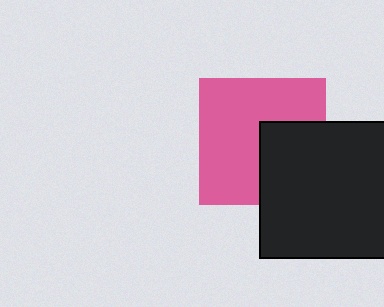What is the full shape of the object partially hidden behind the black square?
The partially hidden object is a pink square.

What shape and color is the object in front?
The object in front is a black square.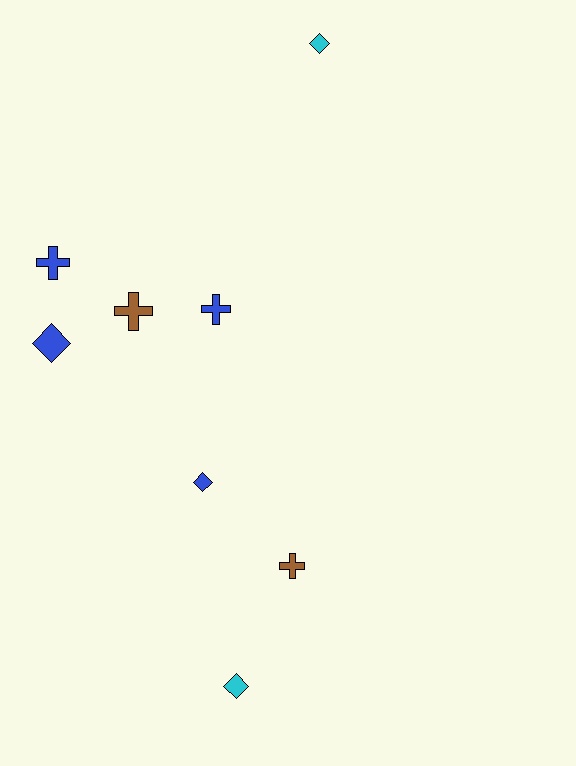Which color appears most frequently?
Blue, with 4 objects.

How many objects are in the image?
There are 8 objects.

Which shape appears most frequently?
Cross, with 4 objects.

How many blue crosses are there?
There are 2 blue crosses.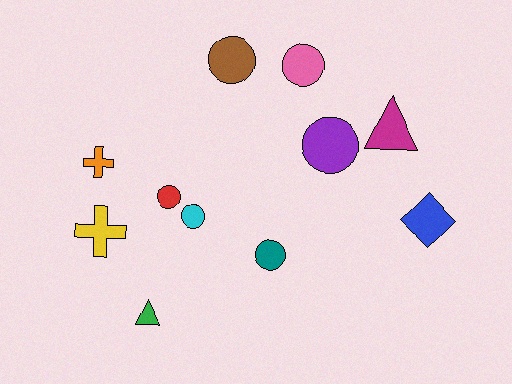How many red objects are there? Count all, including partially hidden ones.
There is 1 red object.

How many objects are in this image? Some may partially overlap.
There are 11 objects.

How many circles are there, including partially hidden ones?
There are 6 circles.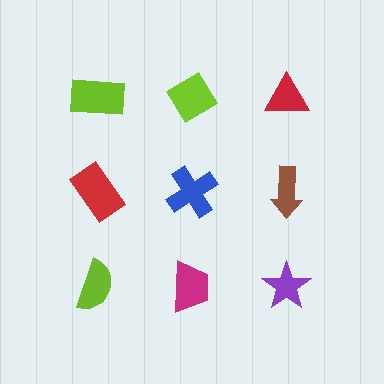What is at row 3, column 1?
A lime semicircle.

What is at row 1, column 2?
A lime diamond.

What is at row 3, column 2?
A magenta trapezoid.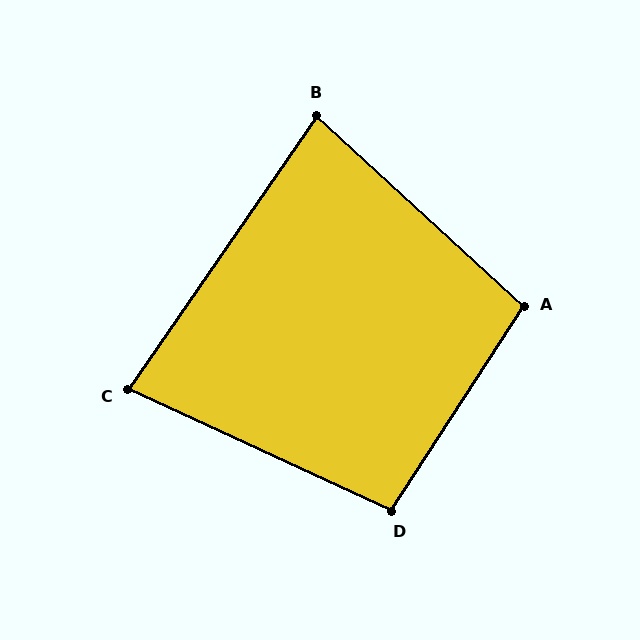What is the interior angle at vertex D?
Approximately 98 degrees (obtuse).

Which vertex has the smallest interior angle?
C, at approximately 80 degrees.